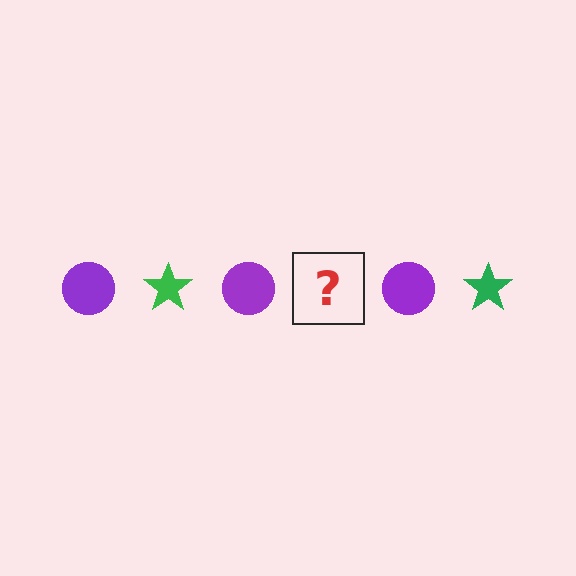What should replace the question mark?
The question mark should be replaced with a green star.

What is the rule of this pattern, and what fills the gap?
The rule is that the pattern alternates between purple circle and green star. The gap should be filled with a green star.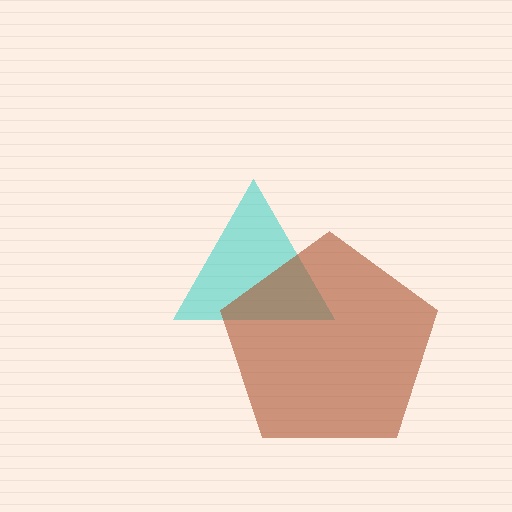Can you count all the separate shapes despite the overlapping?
Yes, there are 2 separate shapes.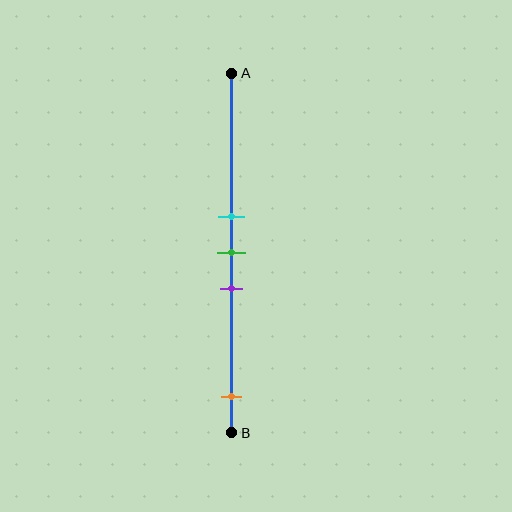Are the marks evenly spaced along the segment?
No, the marks are not evenly spaced.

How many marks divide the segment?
There are 4 marks dividing the segment.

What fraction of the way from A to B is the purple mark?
The purple mark is approximately 60% (0.6) of the way from A to B.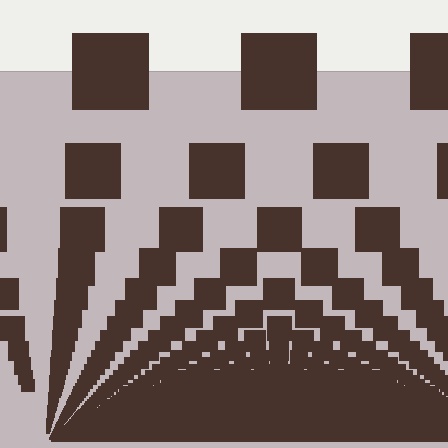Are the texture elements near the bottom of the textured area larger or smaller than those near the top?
Smaller. The gradient is inverted — elements near the bottom are smaller and denser.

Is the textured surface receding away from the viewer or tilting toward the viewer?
The surface appears to tilt toward the viewer. Texture elements get larger and sparser toward the top.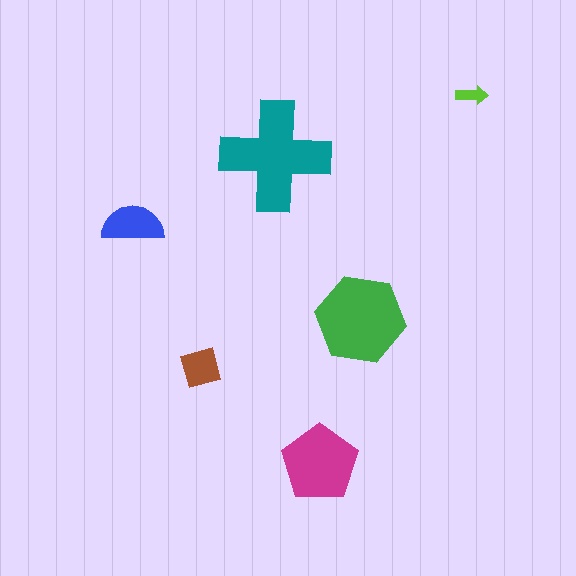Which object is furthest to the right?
The lime arrow is rightmost.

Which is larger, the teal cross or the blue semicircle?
The teal cross.